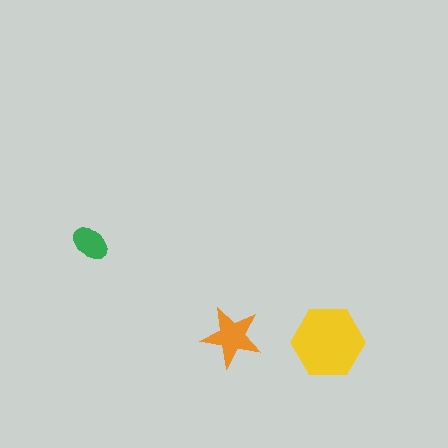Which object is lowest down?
The yellow hexagon is bottommost.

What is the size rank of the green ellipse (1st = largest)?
3rd.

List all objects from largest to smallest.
The yellow hexagon, the orange star, the green ellipse.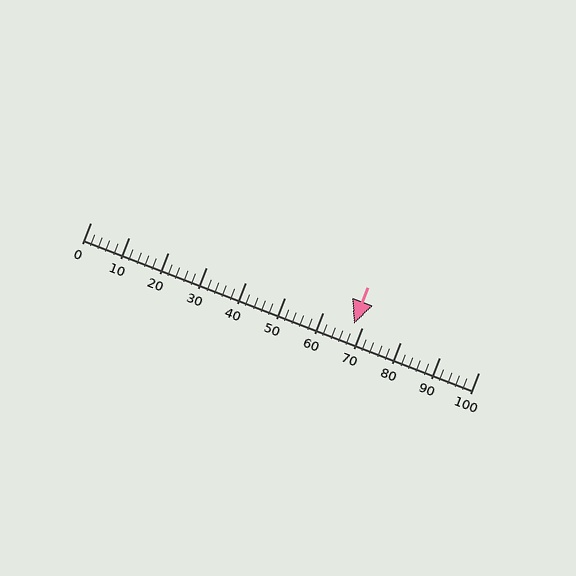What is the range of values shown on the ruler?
The ruler shows values from 0 to 100.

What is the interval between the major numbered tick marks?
The major tick marks are spaced 10 units apart.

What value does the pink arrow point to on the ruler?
The pink arrow points to approximately 68.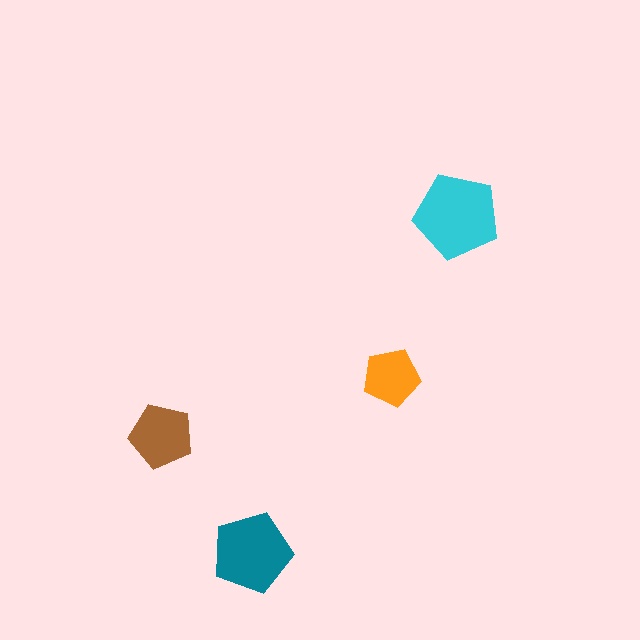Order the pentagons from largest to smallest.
the cyan one, the teal one, the brown one, the orange one.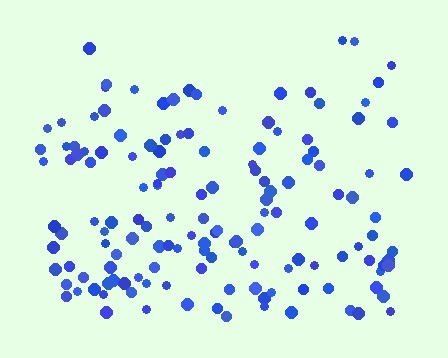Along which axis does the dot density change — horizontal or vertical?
Vertical.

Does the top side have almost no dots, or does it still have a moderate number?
Still a moderate number, just noticeably fewer than the bottom.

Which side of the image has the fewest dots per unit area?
The top.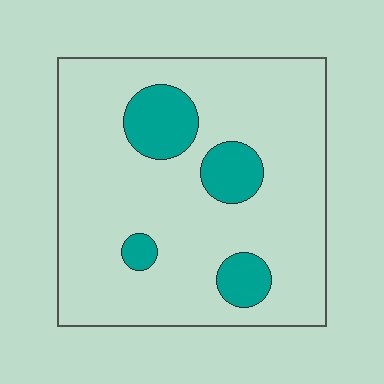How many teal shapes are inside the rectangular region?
4.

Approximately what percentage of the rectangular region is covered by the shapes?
Approximately 15%.